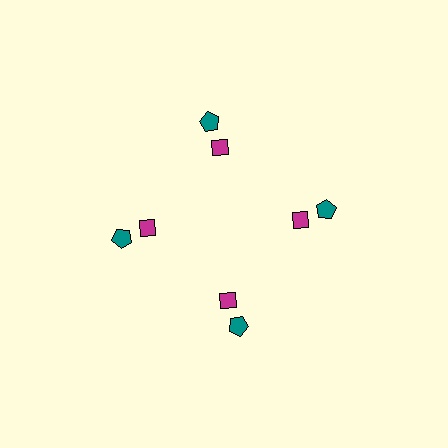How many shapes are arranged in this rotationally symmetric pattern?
There are 8 shapes, arranged in 4 groups of 2.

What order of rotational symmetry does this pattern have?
This pattern has 4-fold rotational symmetry.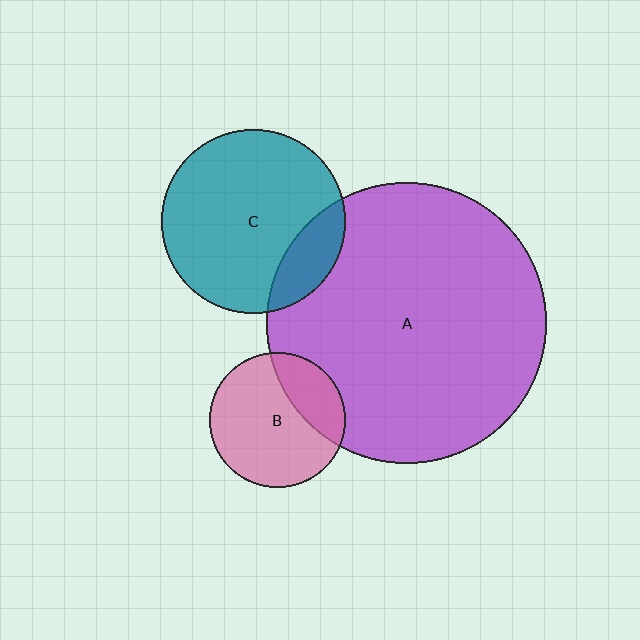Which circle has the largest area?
Circle A (purple).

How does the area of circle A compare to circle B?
Approximately 4.3 times.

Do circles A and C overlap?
Yes.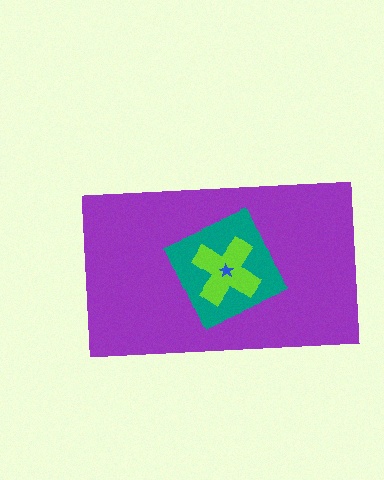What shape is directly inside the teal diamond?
The lime cross.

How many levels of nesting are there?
4.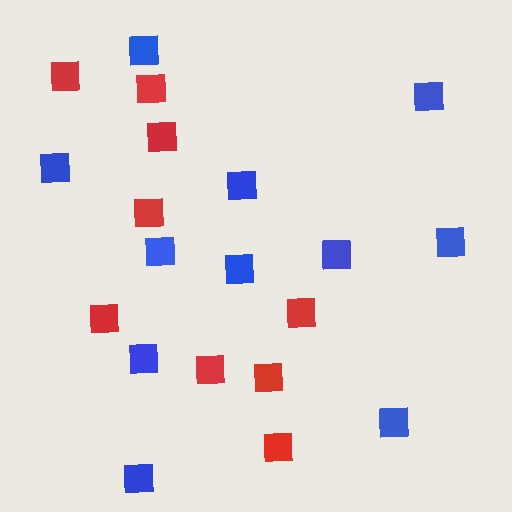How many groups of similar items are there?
There are 2 groups: one group of red squares (9) and one group of blue squares (11).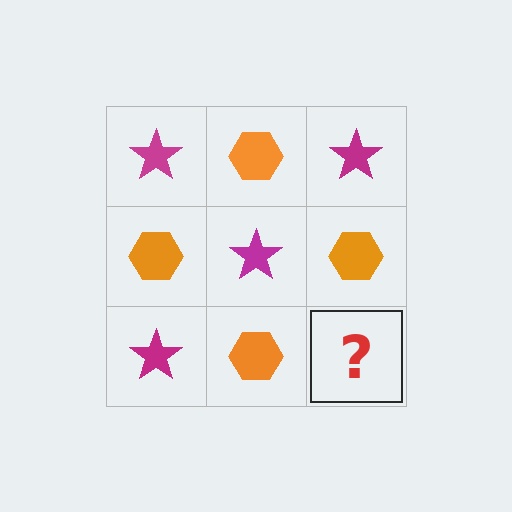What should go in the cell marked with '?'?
The missing cell should contain a magenta star.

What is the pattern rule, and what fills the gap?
The rule is that it alternates magenta star and orange hexagon in a checkerboard pattern. The gap should be filled with a magenta star.